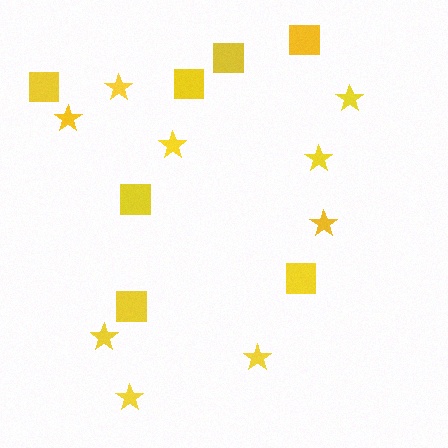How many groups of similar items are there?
There are 2 groups: one group of stars (9) and one group of squares (7).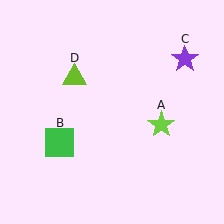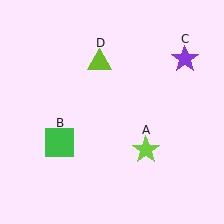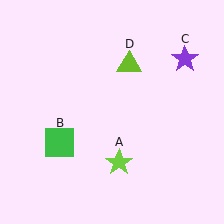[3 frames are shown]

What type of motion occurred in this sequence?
The lime star (object A), lime triangle (object D) rotated clockwise around the center of the scene.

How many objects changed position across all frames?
2 objects changed position: lime star (object A), lime triangle (object D).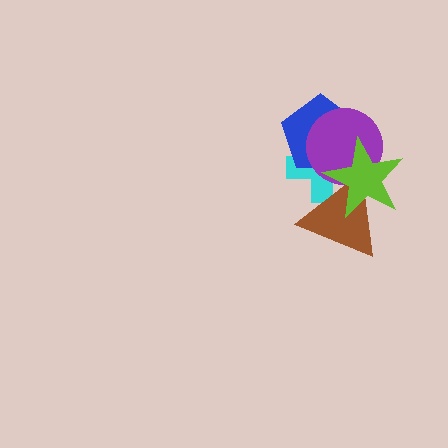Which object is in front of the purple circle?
The lime star is in front of the purple circle.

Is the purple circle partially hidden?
Yes, it is partially covered by another shape.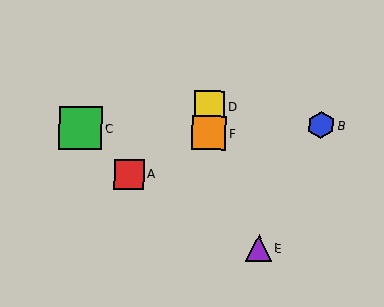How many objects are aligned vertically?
2 objects (D, F) are aligned vertically.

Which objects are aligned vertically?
Objects D, F are aligned vertically.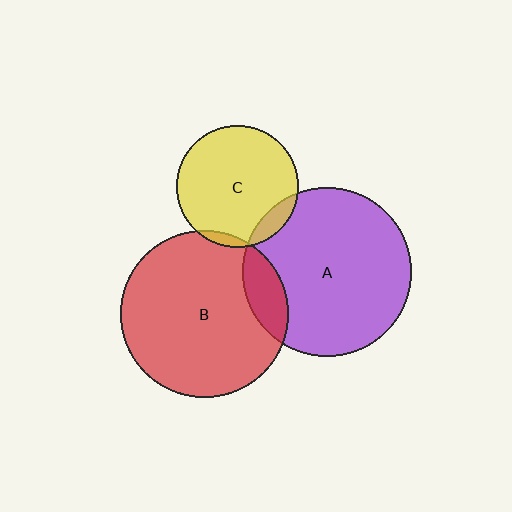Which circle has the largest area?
Circle A (purple).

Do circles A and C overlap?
Yes.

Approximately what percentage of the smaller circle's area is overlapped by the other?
Approximately 10%.